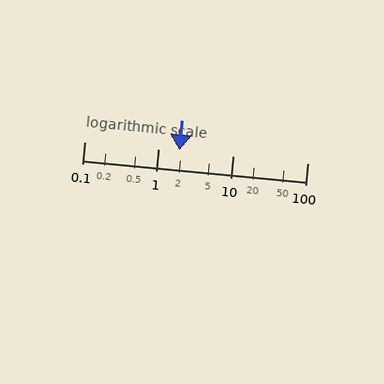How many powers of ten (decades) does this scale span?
The scale spans 3 decades, from 0.1 to 100.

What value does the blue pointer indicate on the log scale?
The pointer indicates approximately 1.9.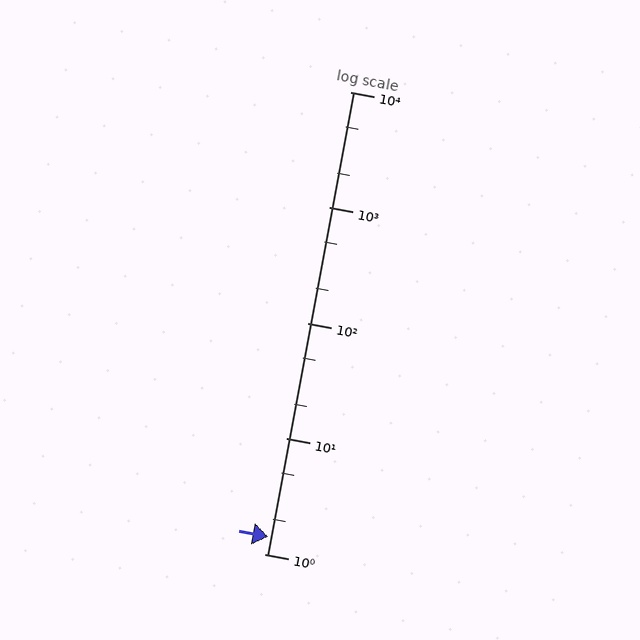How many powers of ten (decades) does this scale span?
The scale spans 4 decades, from 1 to 10000.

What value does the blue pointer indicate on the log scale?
The pointer indicates approximately 1.4.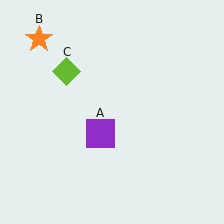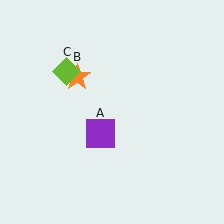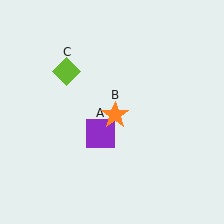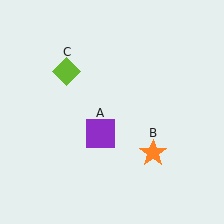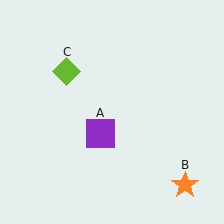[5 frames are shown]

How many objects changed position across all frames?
1 object changed position: orange star (object B).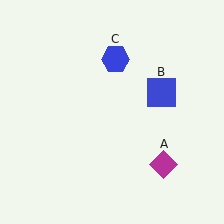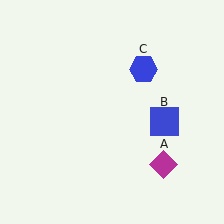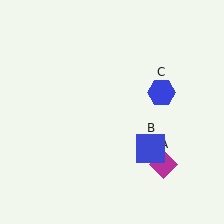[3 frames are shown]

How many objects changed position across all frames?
2 objects changed position: blue square (object B), blue hexagon (object C).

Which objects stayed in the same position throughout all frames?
Magenta diamond (object A) remained stationary.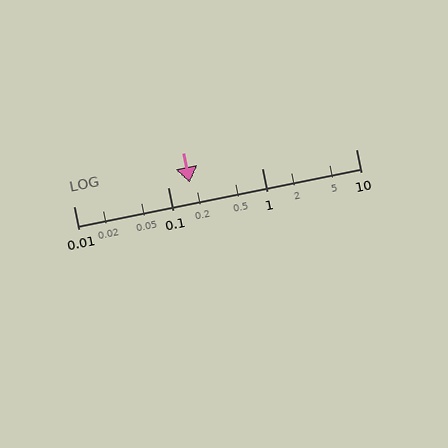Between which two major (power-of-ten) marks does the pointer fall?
The pointer is between 0.1 and 1.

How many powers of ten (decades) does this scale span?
The scale spans 3 decades, from 0.01 to 10.